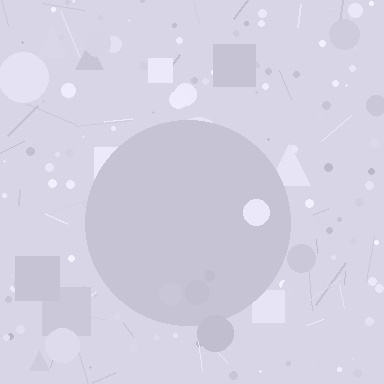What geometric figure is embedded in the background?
A circle is embedded in the background.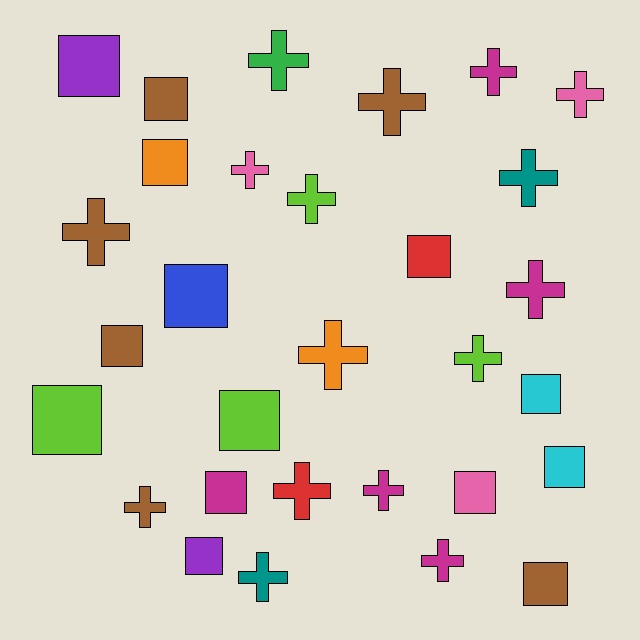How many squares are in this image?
There are 14 squares.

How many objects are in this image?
There are 30 objects.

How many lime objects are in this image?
There are 4 lime objects.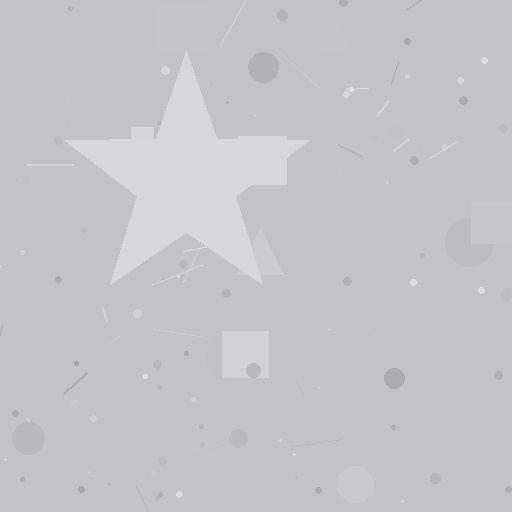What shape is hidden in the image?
A star is hidden in the image.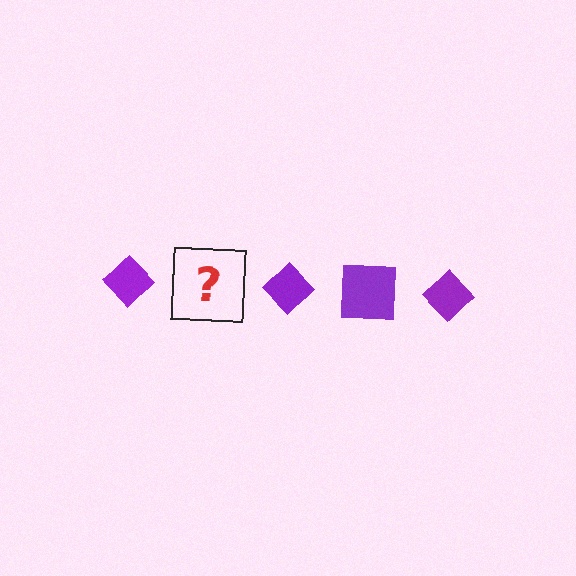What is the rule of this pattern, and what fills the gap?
The rule is that the pattern cycles through diamond, square shapes in purple. The gap should be filled with a purple square.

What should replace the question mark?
The question mark should be replaced with a purple square.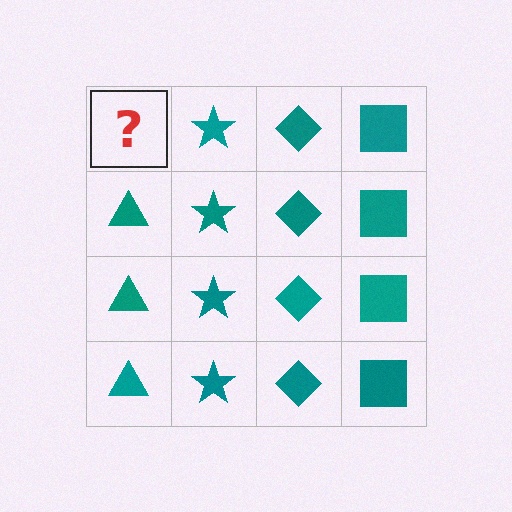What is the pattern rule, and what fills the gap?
The rule is that each column has a consistent shape. The gap should be filled with a teal triangle.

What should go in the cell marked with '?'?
The missing cell should contain a teal triangle.